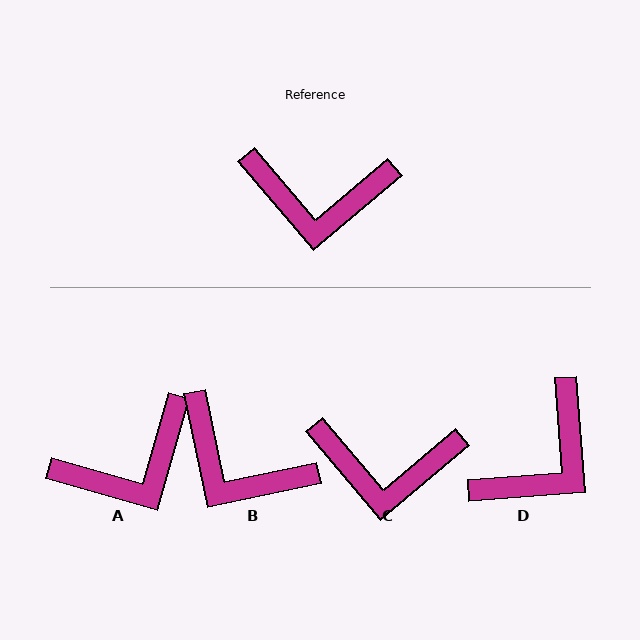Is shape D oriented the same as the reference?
No, it is off by about 54 degrees.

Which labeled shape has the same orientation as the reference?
C.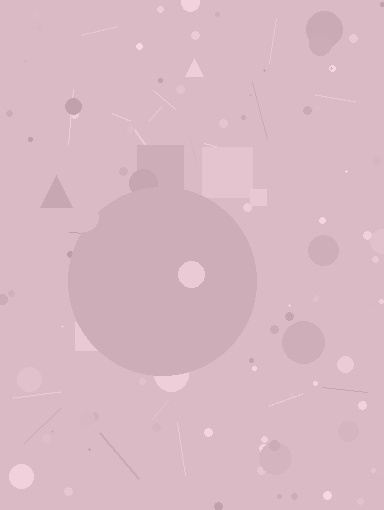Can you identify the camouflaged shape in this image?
The camouflaged shape is a circle.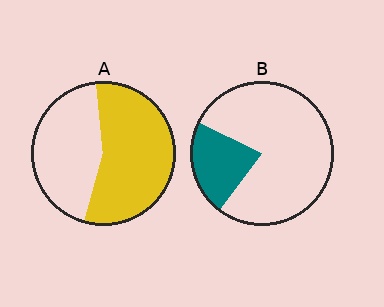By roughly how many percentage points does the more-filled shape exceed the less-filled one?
By roughly 35 percentage points (A over B).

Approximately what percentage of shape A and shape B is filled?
A is approximately 55% and B is approximately 20%.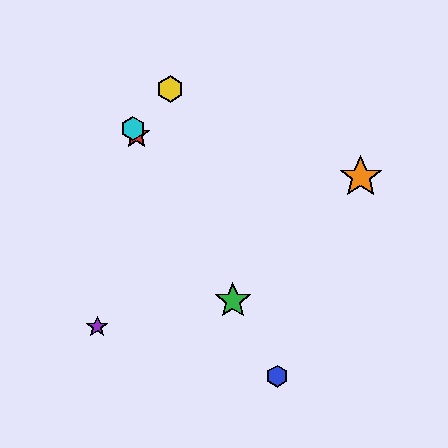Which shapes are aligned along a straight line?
The red star, the blue hexagon, the green star, the cyan hexagon are aligned along a straight line.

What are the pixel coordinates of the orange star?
The orange star is at (361, 177).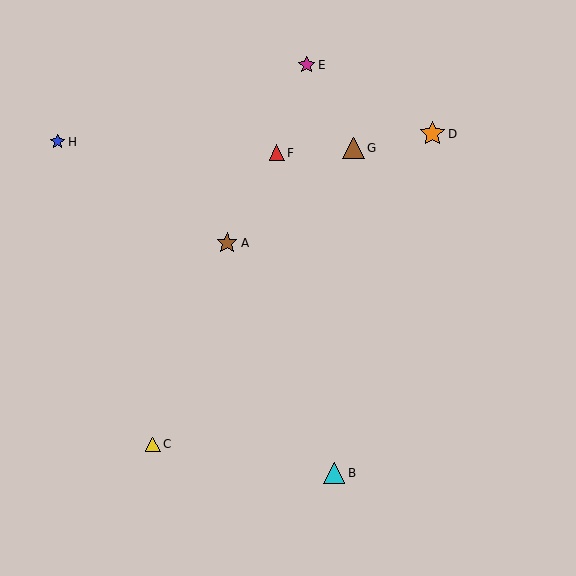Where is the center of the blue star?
The center of the blue star is at (58, 142).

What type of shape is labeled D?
Shape D is an orange star.